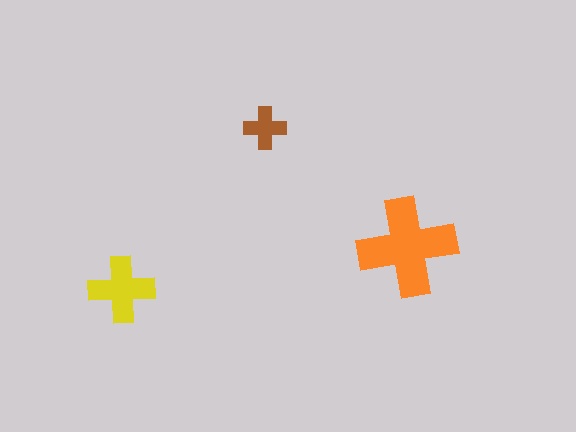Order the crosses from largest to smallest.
the orange one, the yellow one, the brown one.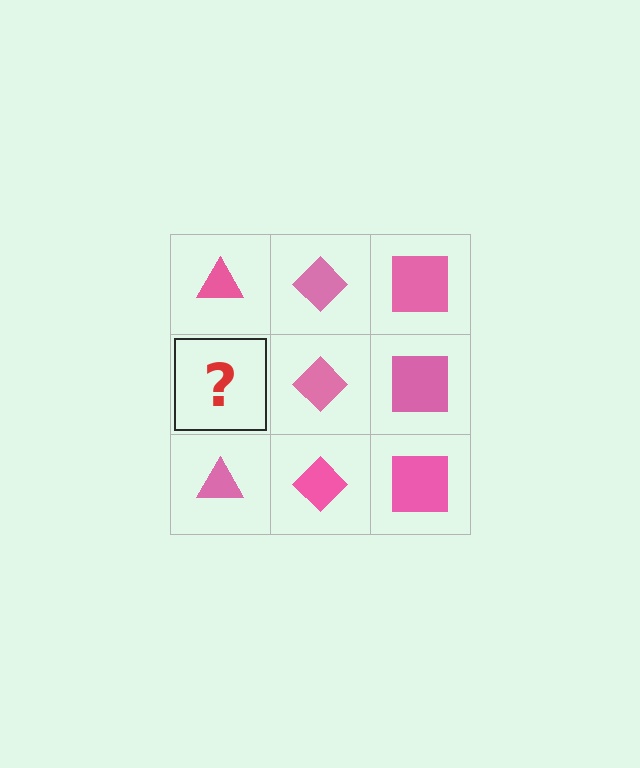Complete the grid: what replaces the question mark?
The question mark should be replaced with a pink triangle.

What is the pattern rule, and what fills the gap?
The rule is that each column has a consistent shape. The gap should be filled with a pink triangle.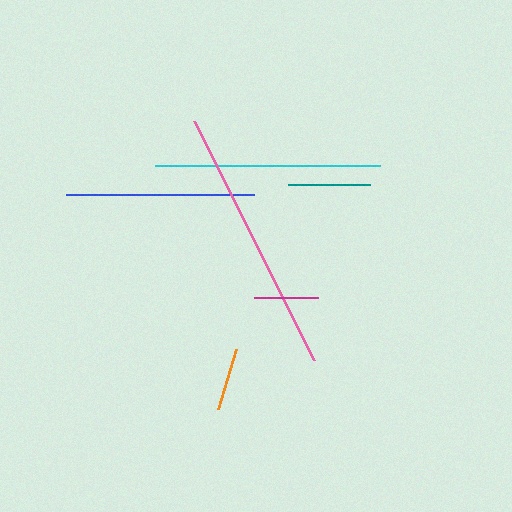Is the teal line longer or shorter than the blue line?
The blue line is longer than the teal line.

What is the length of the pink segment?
The pink segment is approximately 267 pixels long.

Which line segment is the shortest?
The orange line is the shortest at approximately 63 pixels.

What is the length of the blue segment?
The blue segment is approximately 188 pixels long.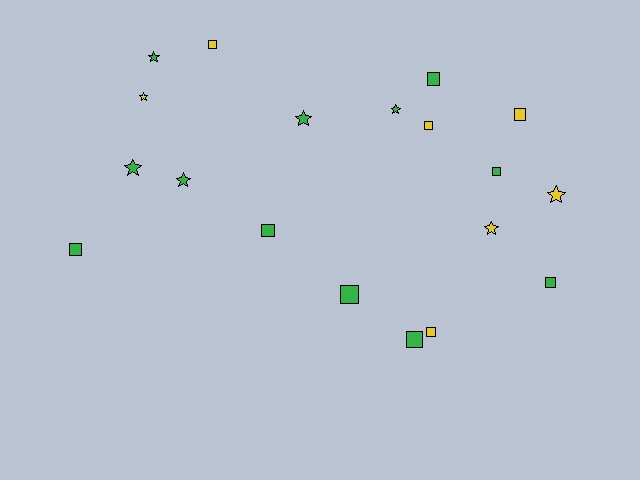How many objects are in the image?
There are 19 objects.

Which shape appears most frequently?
Square, with 11 objects.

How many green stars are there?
There are 5 green stars.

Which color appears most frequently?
Green, with 12 objects.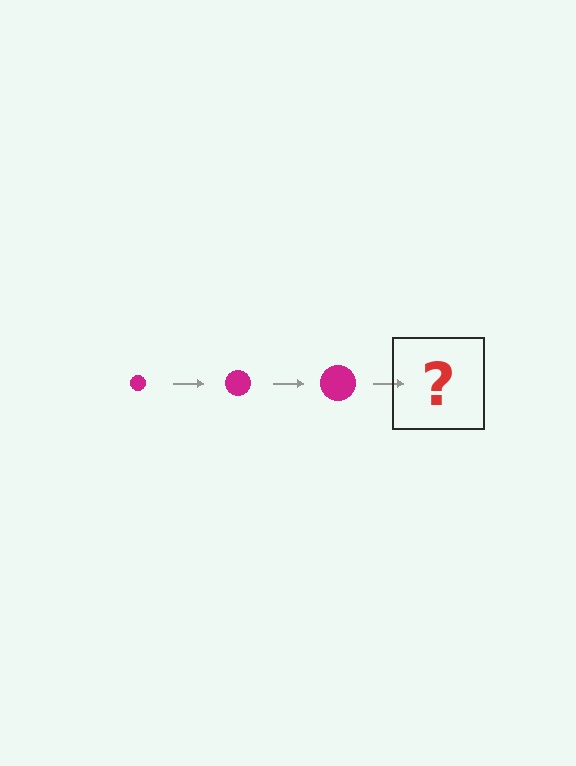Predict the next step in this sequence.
The next step is a magenta circle, larger than the previous one.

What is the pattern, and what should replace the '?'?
The pattern is that the circle gets progressively larger each step. The '?' should be a magenta circle, larger than the previous one.